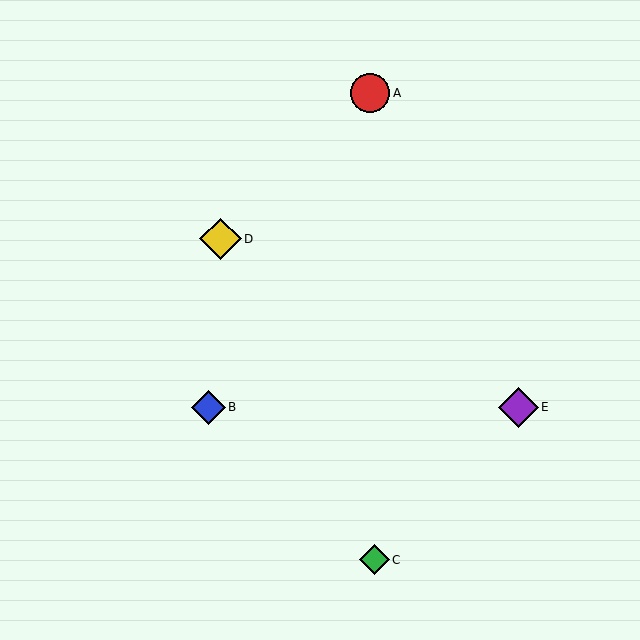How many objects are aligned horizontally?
2 objects (B, E) are aligned horizontally.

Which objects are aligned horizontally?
Objects B, E are aligned horizontally.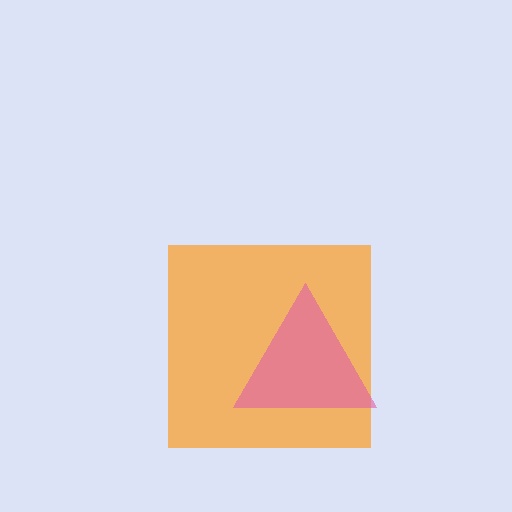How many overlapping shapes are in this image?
There are 2 overlapping shapes in the image.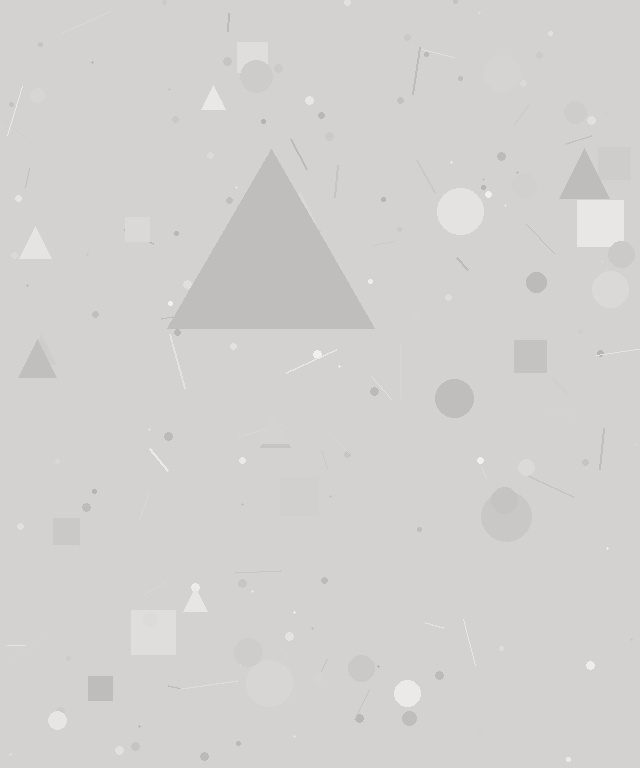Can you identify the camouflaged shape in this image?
The camouflaged shape is a triangle.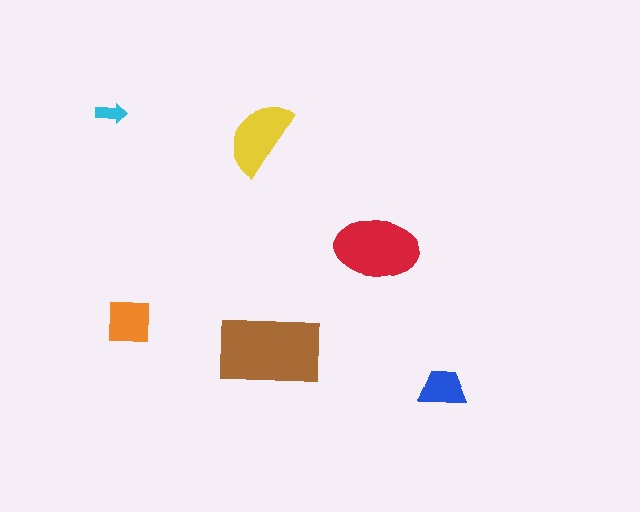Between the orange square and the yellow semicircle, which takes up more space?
The yellow semicircle.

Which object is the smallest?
The cyan arrow.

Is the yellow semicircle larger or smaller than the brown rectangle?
Smaller.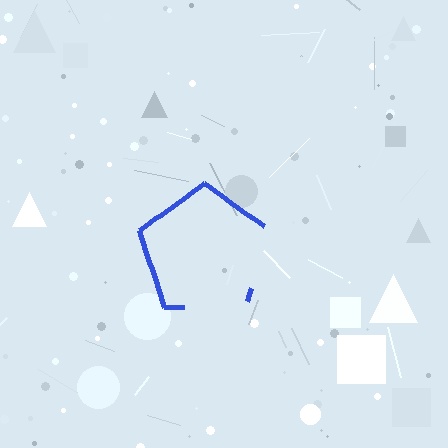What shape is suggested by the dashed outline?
The dashed outline suggests a pentagon.